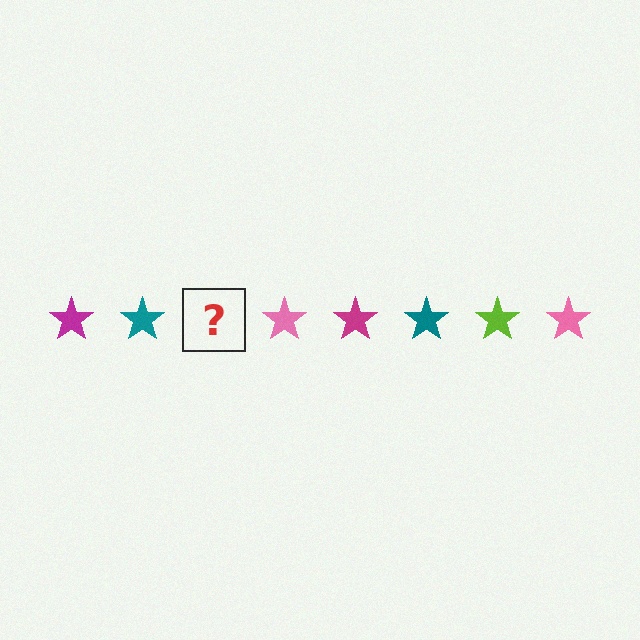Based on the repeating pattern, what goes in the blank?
The blank should be a lime star.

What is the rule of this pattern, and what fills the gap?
The rule is that the pattern cycles through magenta, teal, lime, pink stars. The gap should be filled with a lime star.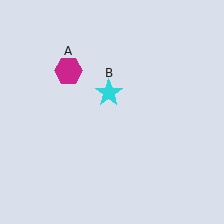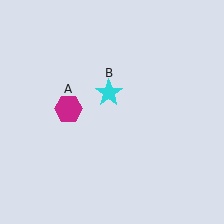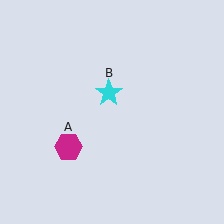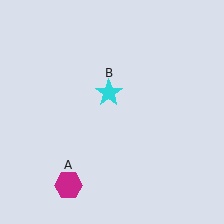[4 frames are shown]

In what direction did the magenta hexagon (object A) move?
The magenta hexagon (object A) moved down.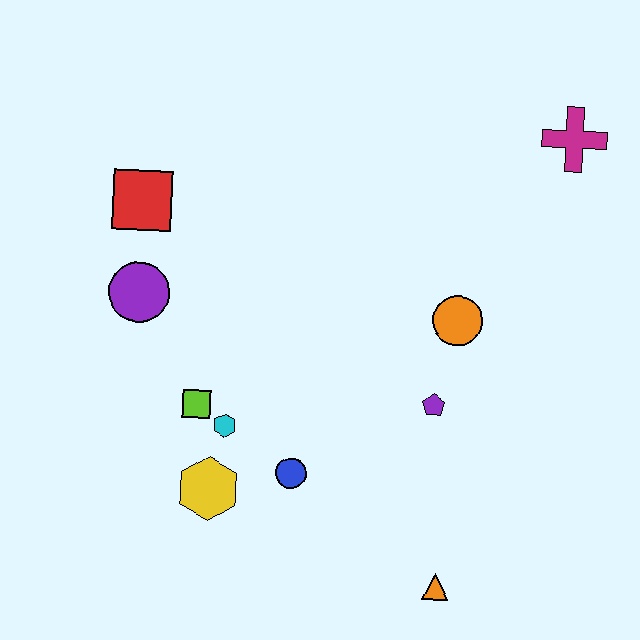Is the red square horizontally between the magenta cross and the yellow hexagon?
No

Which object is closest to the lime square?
The cyan hexagon is closest to the lime square.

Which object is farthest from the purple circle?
The magenta cross is farthest from the purple circle.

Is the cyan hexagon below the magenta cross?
Yes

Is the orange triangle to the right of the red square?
Yes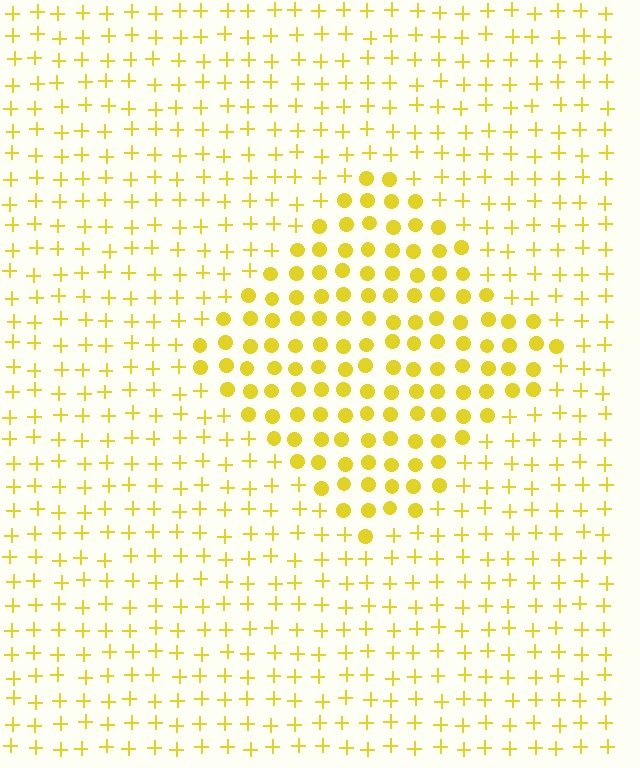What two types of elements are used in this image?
The image uses circles inside the diamond region and plus signs outside it.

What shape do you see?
I see a diamond.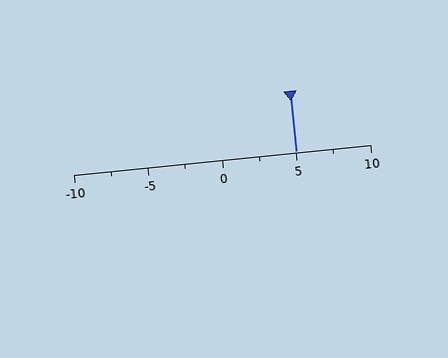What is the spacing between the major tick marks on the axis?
The major ticks are spaced 5 apart.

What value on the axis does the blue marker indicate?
The marker indicates approximately 5.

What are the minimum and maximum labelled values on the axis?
The axis runs from -10 to 10.